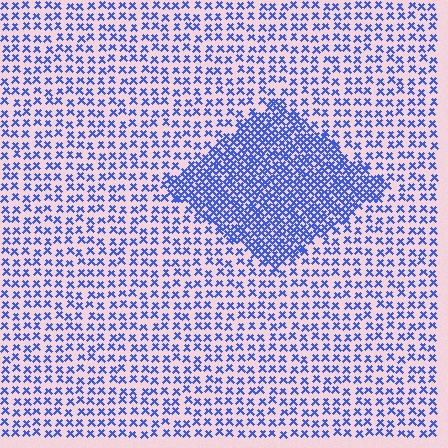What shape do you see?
I see a diamond.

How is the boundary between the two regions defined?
The boundary is defined by a change in element density (approximately 2.3x ratio). All elements are the same color, size, and shape.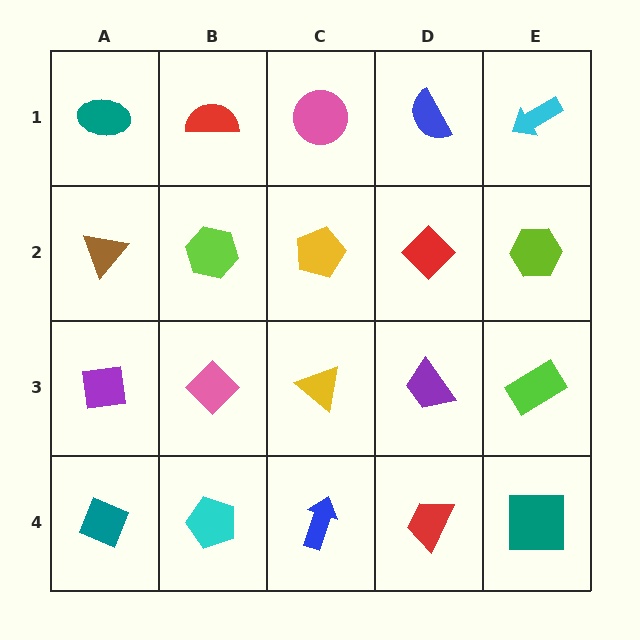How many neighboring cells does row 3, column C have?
4.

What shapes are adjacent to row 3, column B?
A lime hexagon (row 2, column B), a cyan pentagon (row 4, column B), a purple square (row 3, column A), a yellow triangle (row 3, column C).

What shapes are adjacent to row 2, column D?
A blue semicircle (row 1, column D), a purple trapezoid (row 3, column D), a yellow pentagon (row 2, column C), a lime hexagon (row 2, column E).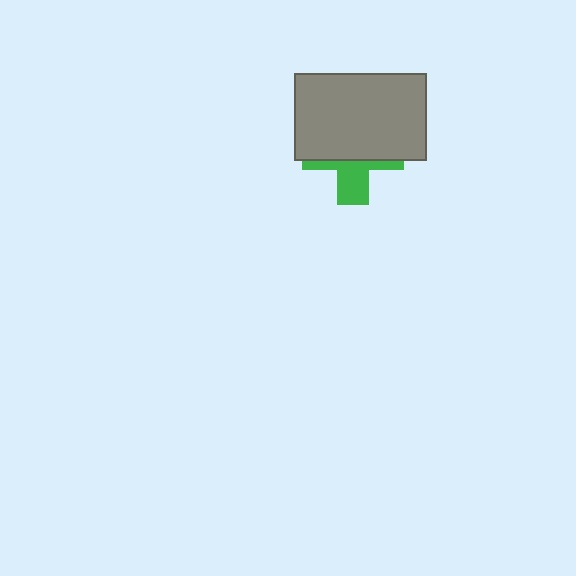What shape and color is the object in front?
The object in front is a gray rectangle.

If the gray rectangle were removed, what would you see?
You would see the complete green cross.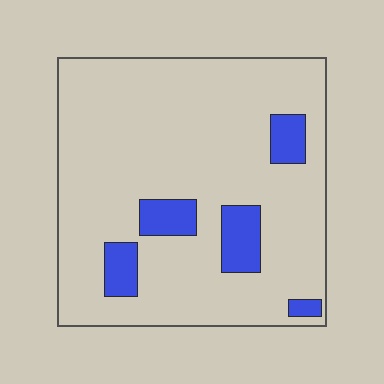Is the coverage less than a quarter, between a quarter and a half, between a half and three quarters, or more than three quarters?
Less than a quarter.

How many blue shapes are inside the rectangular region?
5.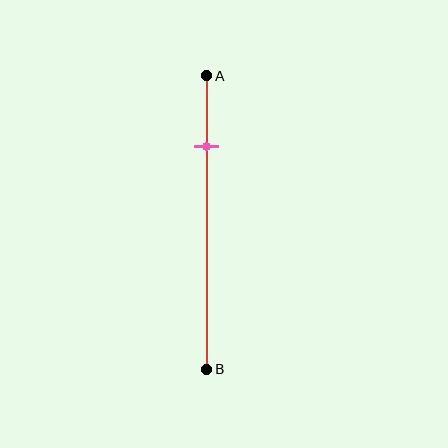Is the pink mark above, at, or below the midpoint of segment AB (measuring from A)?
The pink mark is above the midpoint of segment AB.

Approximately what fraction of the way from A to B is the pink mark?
The pink mark is approximately 25% of the way from A to B.